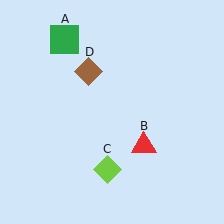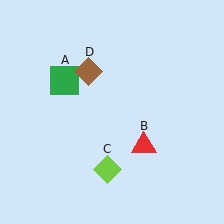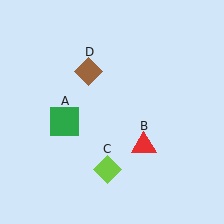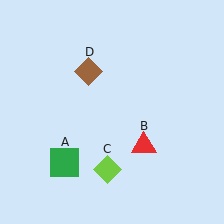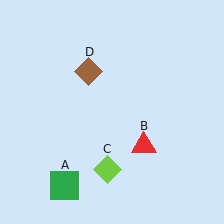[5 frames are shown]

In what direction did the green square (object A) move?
The green square (object A) moved down.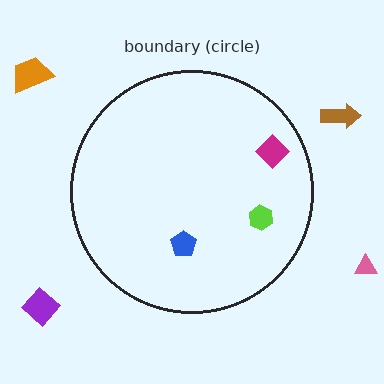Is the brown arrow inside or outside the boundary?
Outside.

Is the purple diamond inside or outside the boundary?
Outside.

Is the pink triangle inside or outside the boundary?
Outside.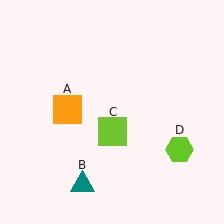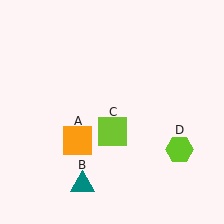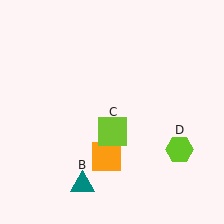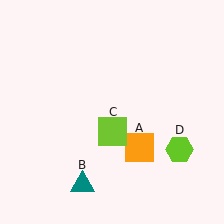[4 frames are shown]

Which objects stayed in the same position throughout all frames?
Teal triangle (object B) and lime square (object C) and lime hexagon (object D) remained stationary.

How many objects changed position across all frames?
1 object changed position: orange square (object A).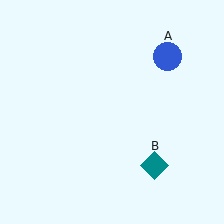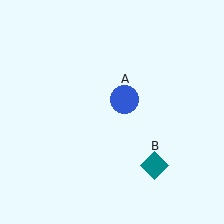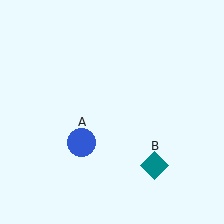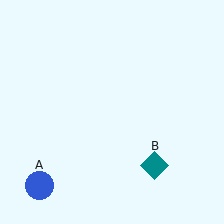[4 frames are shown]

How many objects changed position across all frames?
1 object changed position: blue circle (object A).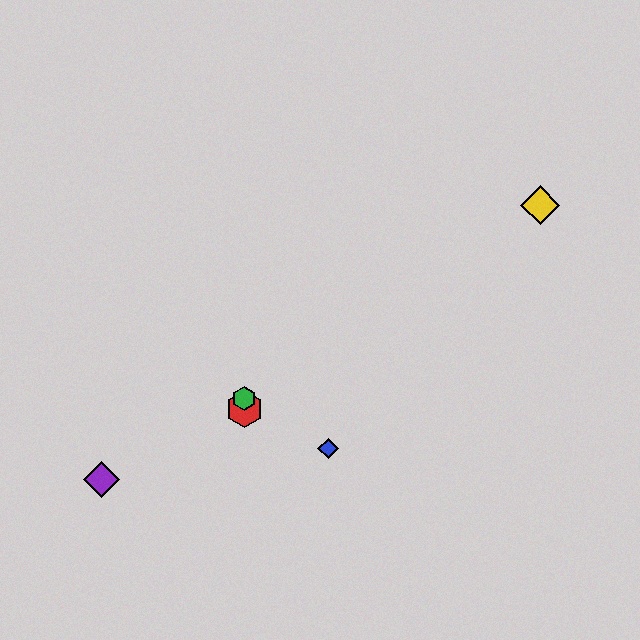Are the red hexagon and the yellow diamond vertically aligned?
No, the red hexagon is at x≈244 and the yellow diamond is at x≈540.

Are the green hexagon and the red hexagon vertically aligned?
Yes, both are at x≈244.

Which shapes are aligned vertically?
The red hexagon, the green hexagon are aligned vertically.